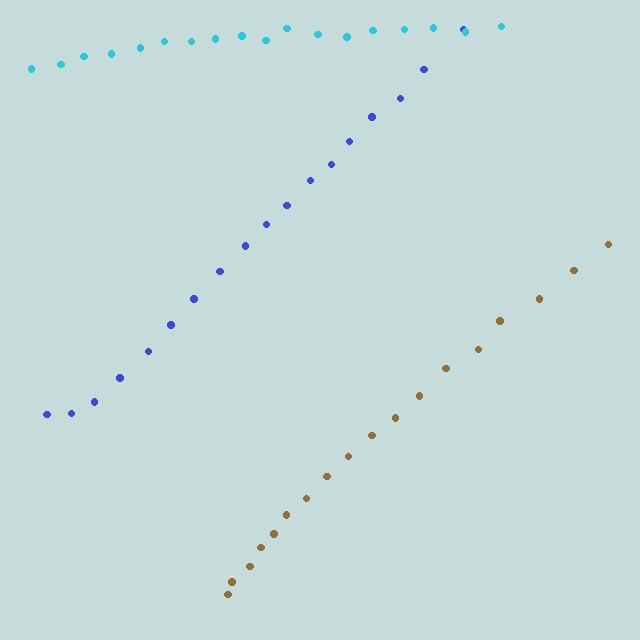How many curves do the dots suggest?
There are 3 distinct paths.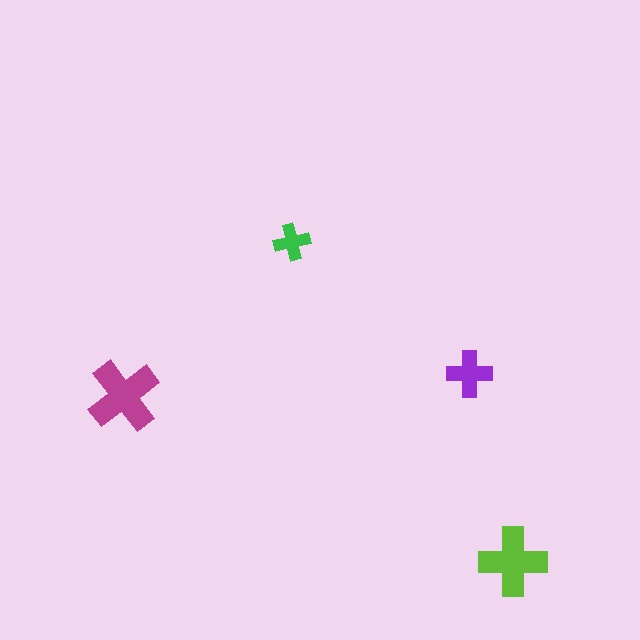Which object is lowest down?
The lime cross is bottommost.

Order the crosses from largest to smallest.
the magenta one, the lime one, the purple one, the green one.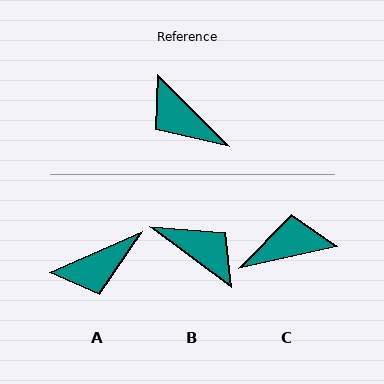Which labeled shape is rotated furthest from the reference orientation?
B, about 172 degrees away.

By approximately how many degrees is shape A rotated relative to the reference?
Approximately 69 degrees counter-clockwise.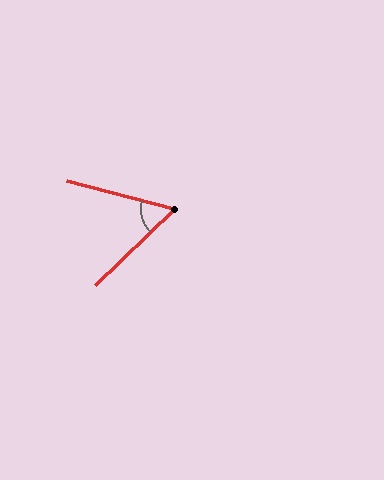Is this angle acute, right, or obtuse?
It is acute.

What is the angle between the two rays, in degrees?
Approximately 59 degrees.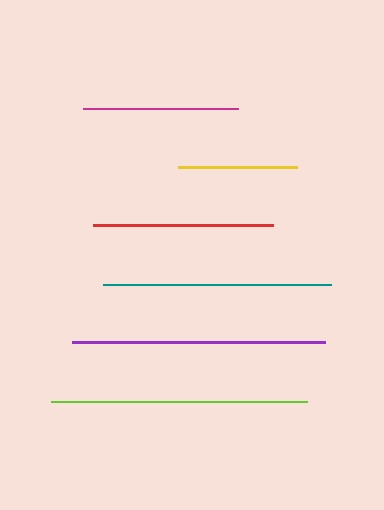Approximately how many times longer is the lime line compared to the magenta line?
The lime line is approximately 1.7 times the length of the magenta line.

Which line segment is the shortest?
The yellow line is the shortest at approximately 119 pixels.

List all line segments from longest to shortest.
From longest to shortest: lime, purple, teal, red, magenta, yellow.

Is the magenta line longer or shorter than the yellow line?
The magenta line is longer than the yellow line.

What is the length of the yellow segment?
The yellow segment is approximately 119 pixels long.